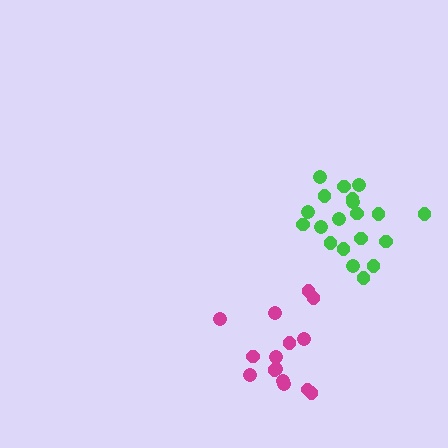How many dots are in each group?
Group 1: 15 dots, Group 2: 20 dots (35 total).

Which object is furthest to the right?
The green cluster is rightmost.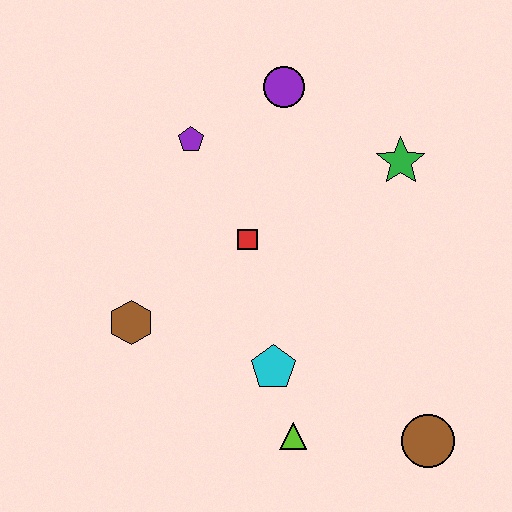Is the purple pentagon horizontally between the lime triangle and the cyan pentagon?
No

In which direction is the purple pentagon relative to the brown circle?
The purple pentagon is above the brown circle.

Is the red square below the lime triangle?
No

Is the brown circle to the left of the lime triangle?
No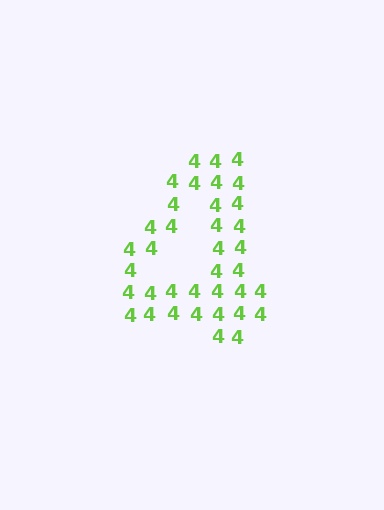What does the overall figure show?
The overall figure shows the digit 4.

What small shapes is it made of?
It is made of small digit 4's.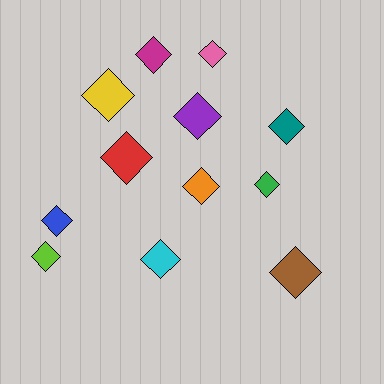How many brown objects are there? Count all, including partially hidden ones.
There is 1 brown object.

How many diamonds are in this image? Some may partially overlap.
There are 12 diamonds.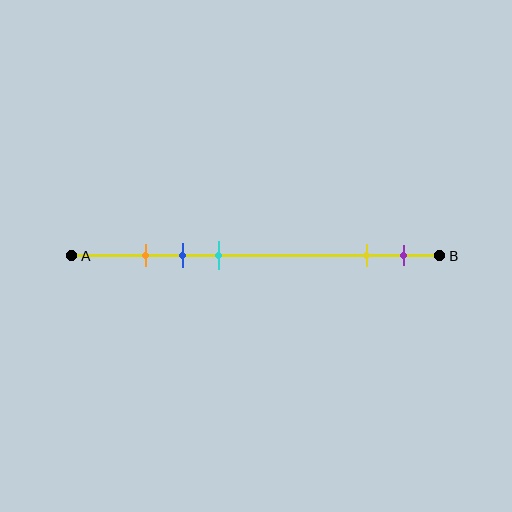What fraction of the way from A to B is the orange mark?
The orange mark is approximately 20% (0.2) of the way from A to B.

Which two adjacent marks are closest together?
The orange and blue marks are the closest adjacent pair.